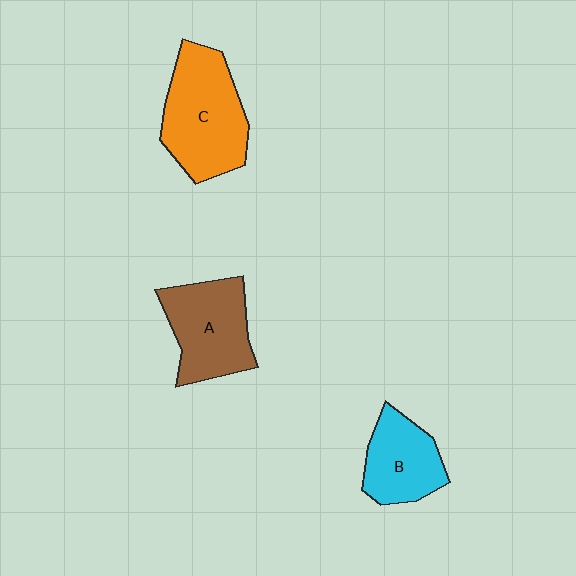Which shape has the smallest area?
Shape B (cyan).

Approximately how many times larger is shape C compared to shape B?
Approximately 1.5 times.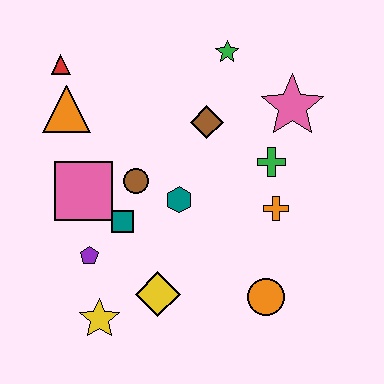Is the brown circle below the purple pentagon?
No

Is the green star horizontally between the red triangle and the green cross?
Yes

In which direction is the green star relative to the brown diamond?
The green star is above the brown diamond.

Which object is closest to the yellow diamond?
The yellow star is closest to the yellow diamond.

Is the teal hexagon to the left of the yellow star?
No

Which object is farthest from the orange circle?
The red triangle is farthest from the orange circle.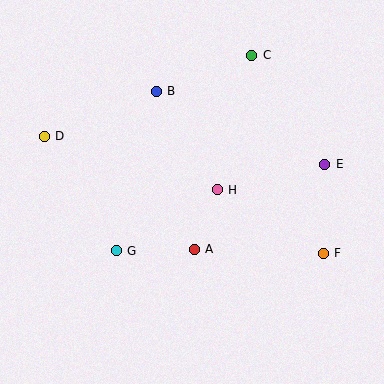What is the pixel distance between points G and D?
The distance between G and D is 135 pixels.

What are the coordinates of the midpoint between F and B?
The midpoint between F and B is at (240, 172).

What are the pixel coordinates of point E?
Point E is at (325, 164).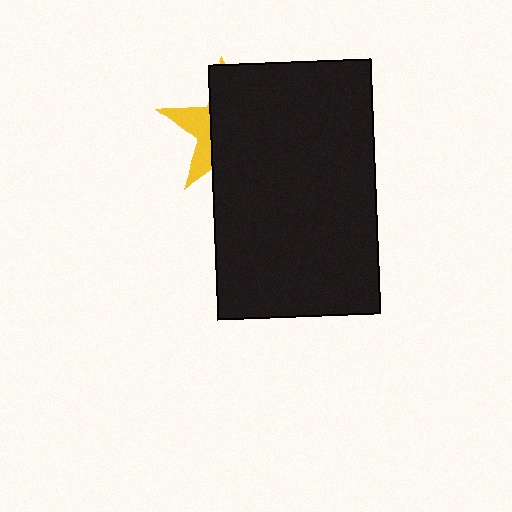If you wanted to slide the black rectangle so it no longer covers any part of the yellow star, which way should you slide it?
Slide it right — that is the most direct way to separate the two shapes.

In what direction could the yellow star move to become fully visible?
The yellow star could move left. That would shift it out from behind the black rectangle entirely.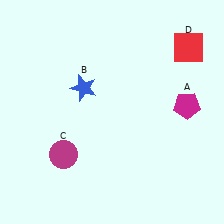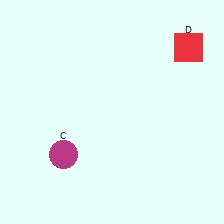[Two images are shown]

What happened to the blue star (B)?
The blue star (B) was removed in Image 2. It was in the top-left area of Image 1.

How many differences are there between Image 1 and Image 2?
There are 2 differences between the two images.